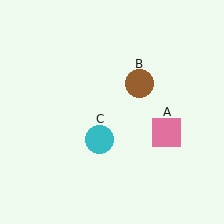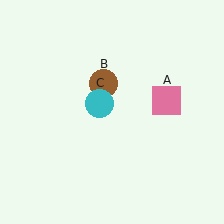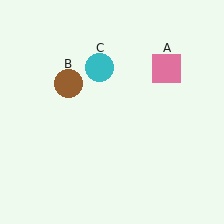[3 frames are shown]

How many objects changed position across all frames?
3 objects changed position: pink square (object A), brown circle (object B), cyan circle (object C).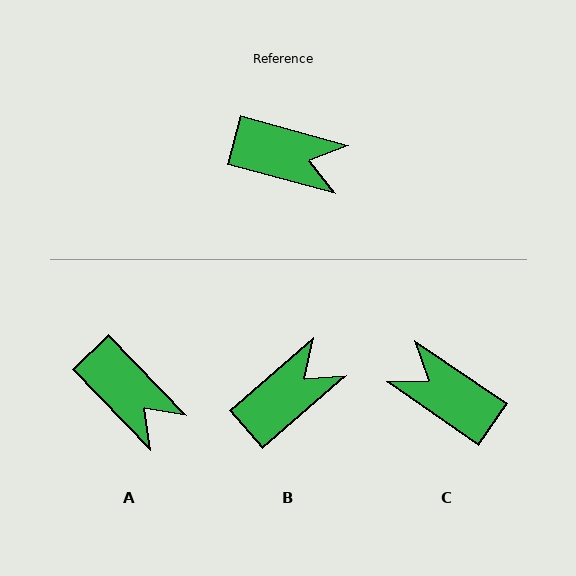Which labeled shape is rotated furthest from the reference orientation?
C, about 161 degrees away.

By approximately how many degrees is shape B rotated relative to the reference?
Approximately 56 degrees counter-clockwise.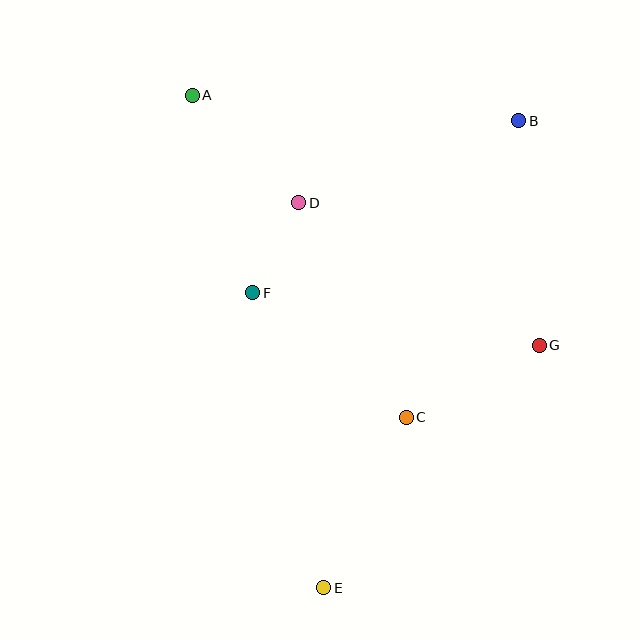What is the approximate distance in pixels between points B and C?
The distance between B and C is approximately 317 pixels.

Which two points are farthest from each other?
Points A and E are farthest from each other.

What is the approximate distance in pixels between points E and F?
The distance between E and F is approximately 304 pixels.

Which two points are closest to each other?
Points D and F are closest to each other.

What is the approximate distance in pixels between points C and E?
The distance between C and E is approximately 189 pixels.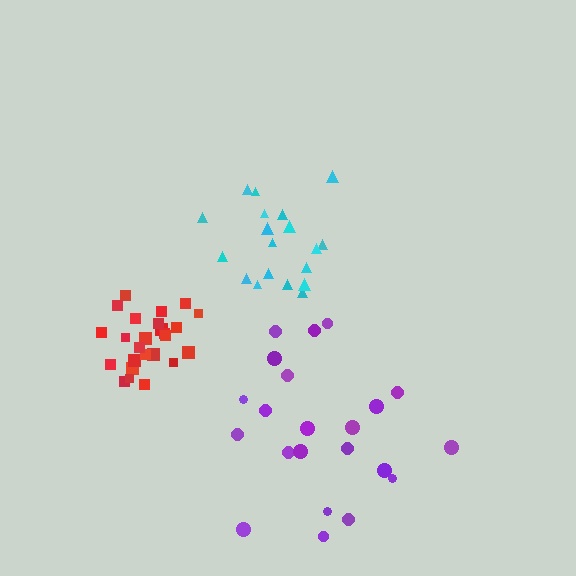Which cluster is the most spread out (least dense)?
Purple.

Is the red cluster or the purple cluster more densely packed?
Red.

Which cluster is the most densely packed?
Red.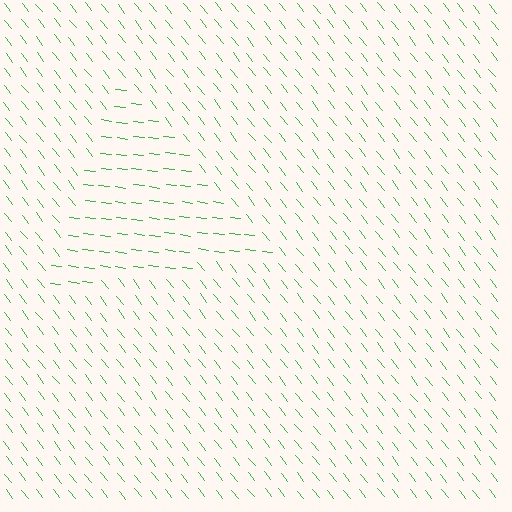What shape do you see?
I see a triangle.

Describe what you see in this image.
The image is filled with small green line segments. A triangle region in the image has lines oriented differently from the surrounding lines, creating a visible texture boundary.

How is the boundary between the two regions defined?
The boundary is defined purely by a change in line orientation (approximately 45 degrees difference). All lines are the same color and thickness.